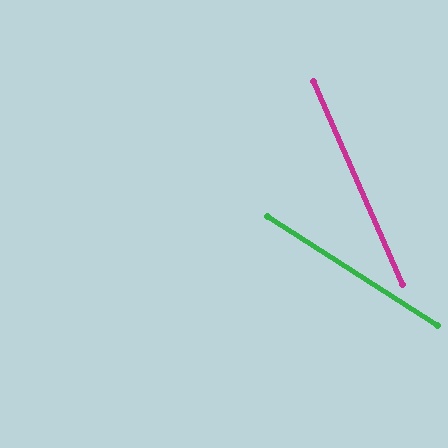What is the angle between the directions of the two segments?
Approximately 33 degrees.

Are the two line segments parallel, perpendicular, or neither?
Neither parallel nor perpendicular — they differ by about 33°.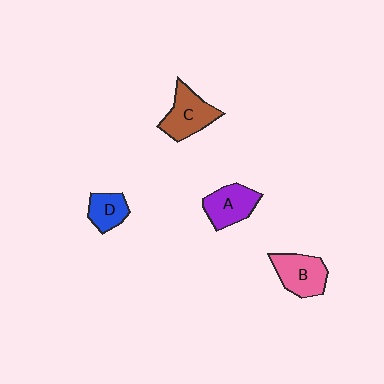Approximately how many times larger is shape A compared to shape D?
Approximately 1.4 times.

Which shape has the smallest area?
Shape D (blue).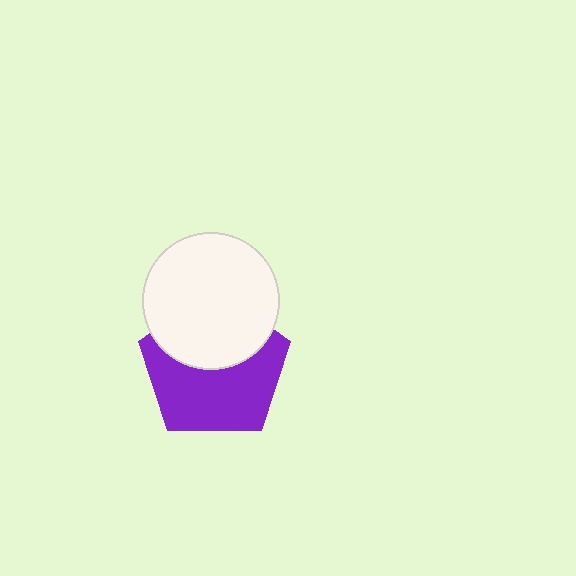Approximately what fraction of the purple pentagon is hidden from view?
Roughly 41% of the purple pentagon is hidden behind the white circle.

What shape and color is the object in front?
The object in front is a white circle.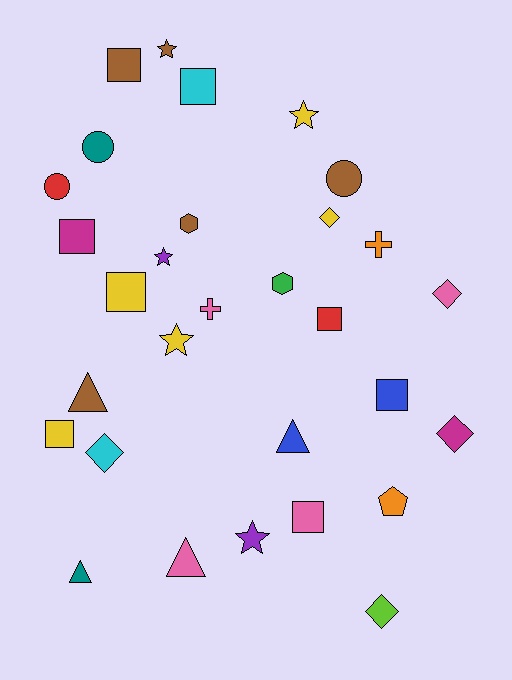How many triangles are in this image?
There are 4 triangles.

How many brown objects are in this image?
There are 5 brown objects.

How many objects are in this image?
There are 30 objects.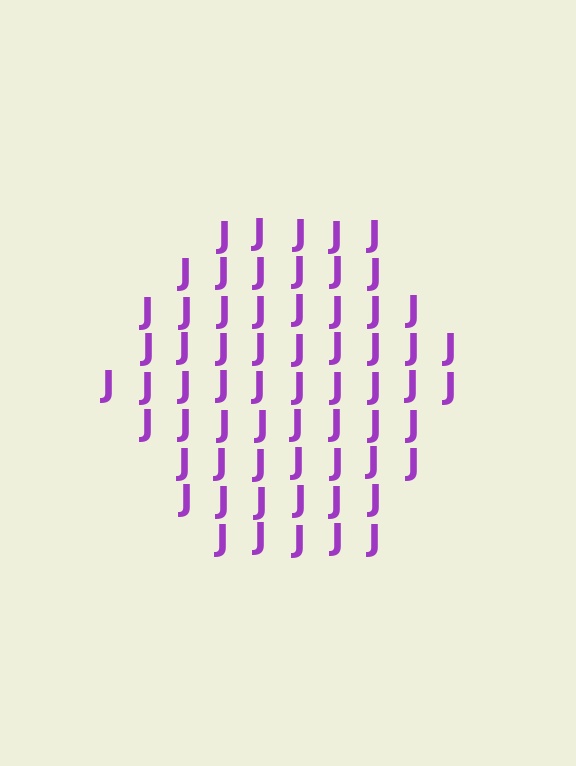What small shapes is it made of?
It is made of small letter J's.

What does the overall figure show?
The overall figure shows a hexagon.